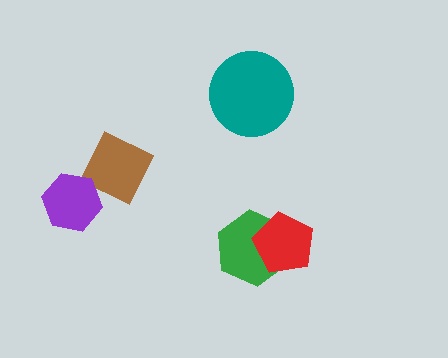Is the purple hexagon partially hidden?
No, no other shape covers it.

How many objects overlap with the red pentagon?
1 object overlaps with the red pentagon.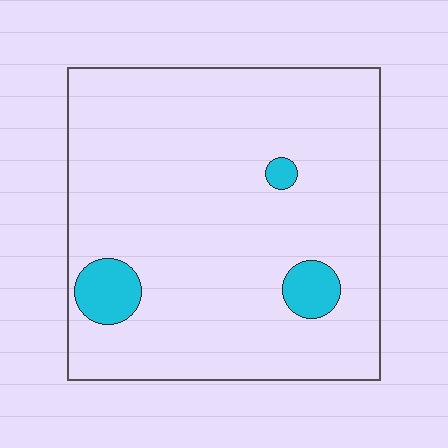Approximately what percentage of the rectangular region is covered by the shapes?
Approximately 5%.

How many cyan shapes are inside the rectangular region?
3.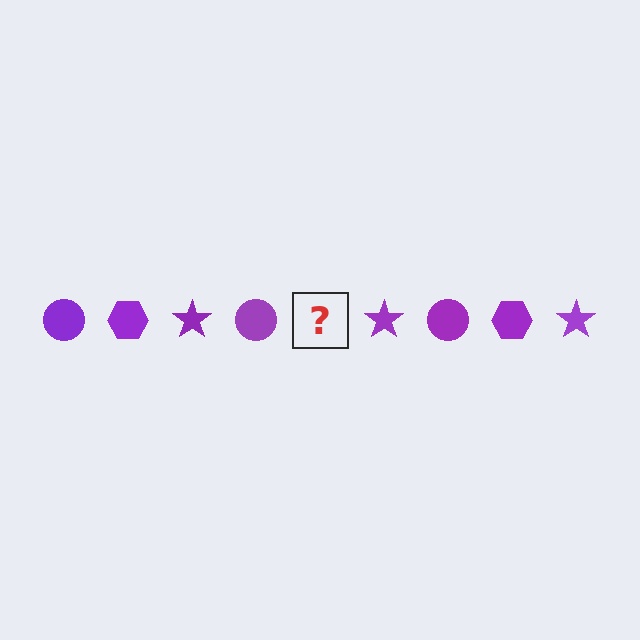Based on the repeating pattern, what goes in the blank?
The blank should be a purple hexagon.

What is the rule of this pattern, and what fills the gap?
The rule is that the pattern cycles through circle, hexagon, star shapes in purple. The gap should be filled with a purple hexagon.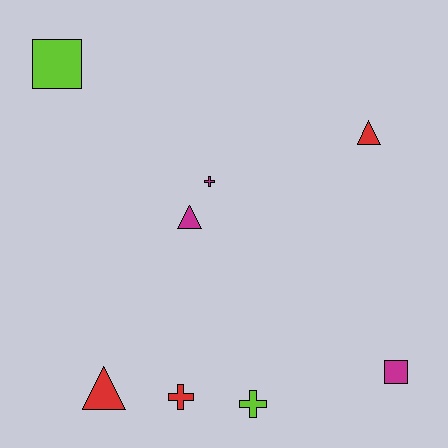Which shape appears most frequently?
Triangle, with 3 objects.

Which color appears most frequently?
Red, with 3 objects.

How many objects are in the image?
There are 8 objects.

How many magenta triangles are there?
There is 1 magenta triangle.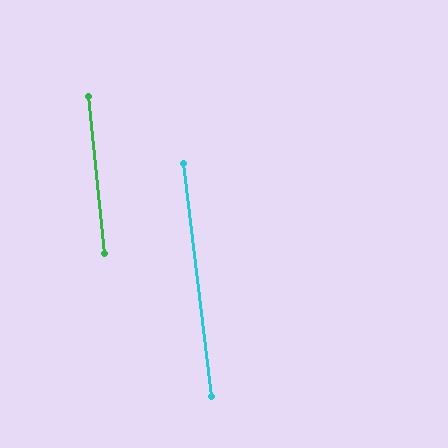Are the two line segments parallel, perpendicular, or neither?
Parallel — their directions differ by only 1.0°.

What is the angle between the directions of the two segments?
Approximately 1 degree.